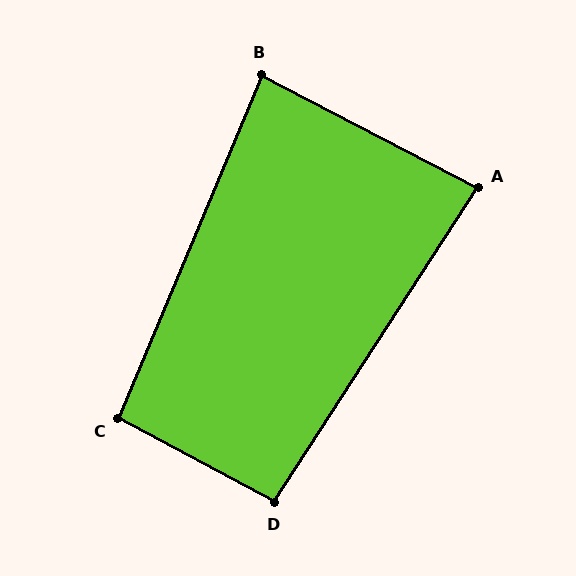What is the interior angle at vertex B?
Approximately 85 degrees (approximately right).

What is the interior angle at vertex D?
Approximately 95 degrees (approximately right).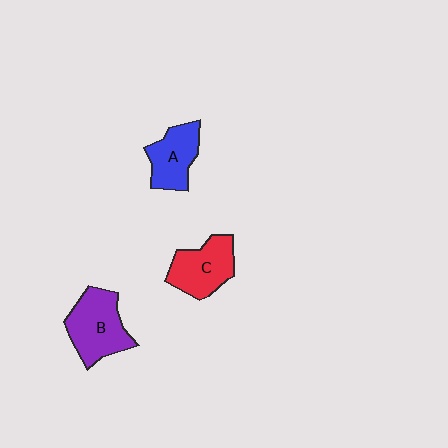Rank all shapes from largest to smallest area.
From largest to smallest: B (purple), C (red), A (blue).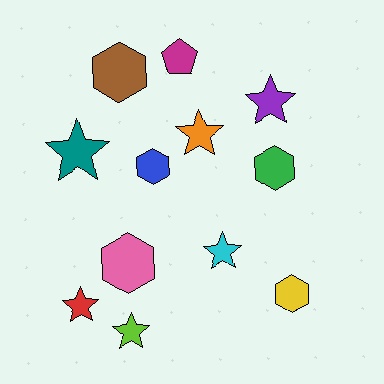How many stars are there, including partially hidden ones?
There are 6 stars.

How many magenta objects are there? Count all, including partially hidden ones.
There is 1 magenta object.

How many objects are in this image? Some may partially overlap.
There are 12 objects.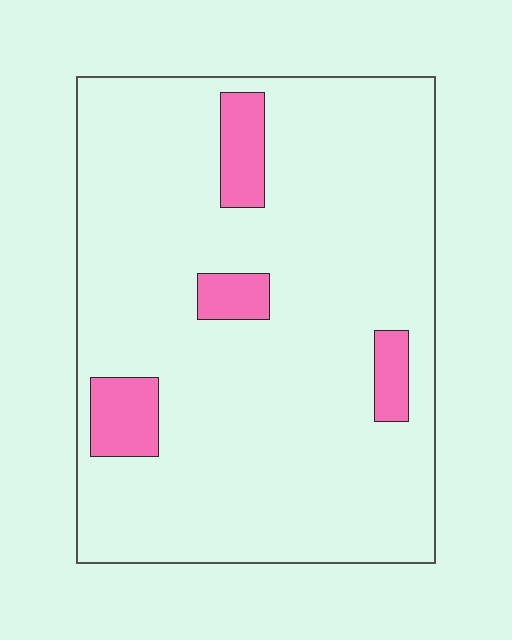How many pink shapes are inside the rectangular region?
4.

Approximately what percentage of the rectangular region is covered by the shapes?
Approximately 10%.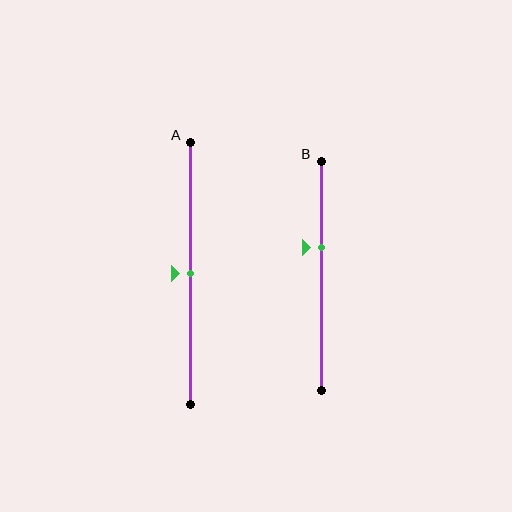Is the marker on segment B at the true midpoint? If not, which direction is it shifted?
No, the marker on segment B is shifted upward by about 12% of the segment length.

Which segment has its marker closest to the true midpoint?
Segment A has its marker closest to the true midpoint.